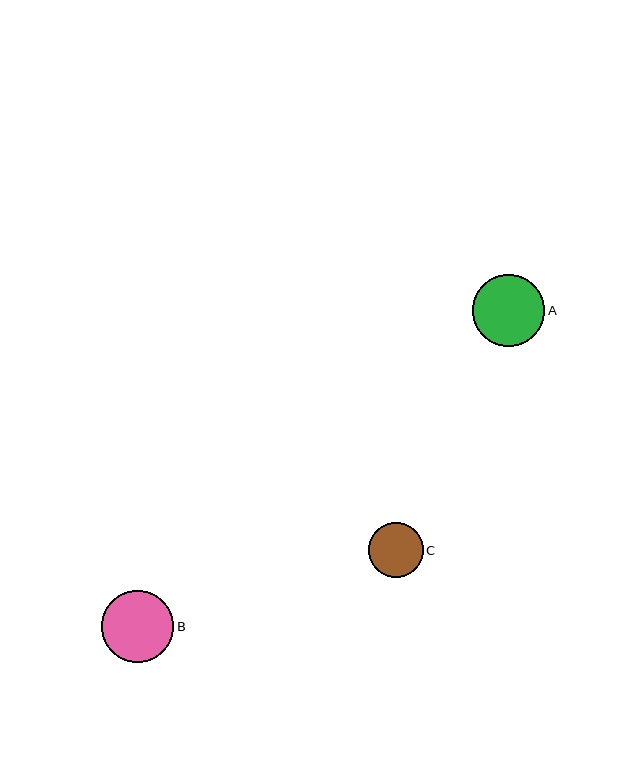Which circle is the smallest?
Circle C is the smallest with a size of approximately 55 pixels.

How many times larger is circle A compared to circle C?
Circle A is approximately 1.3 times the size of circle C.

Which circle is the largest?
Circle B is the largest with a size of approximately 72 pixels.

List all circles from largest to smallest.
From largest to smallest: B, A, C.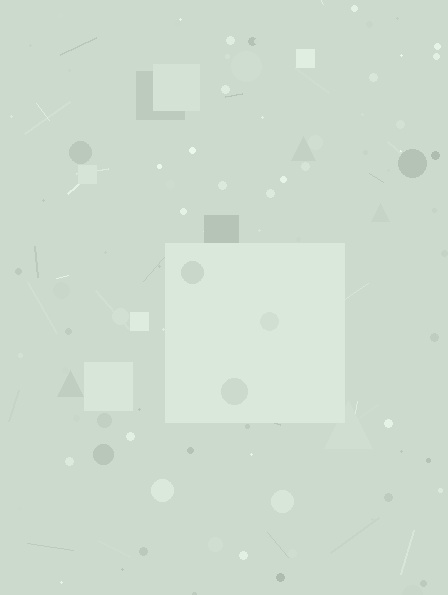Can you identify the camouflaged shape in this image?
The camouflaged shape is a square.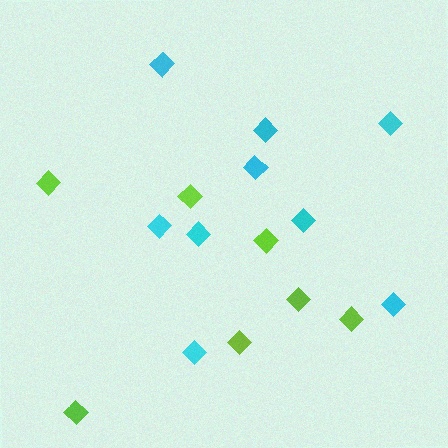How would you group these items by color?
There are 2 groups: one group of lime diamonds (7) and one group of cyan diamonds (9).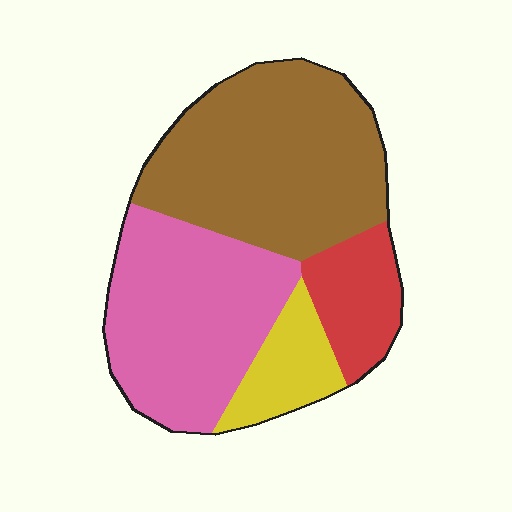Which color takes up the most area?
Brown, at roughly 40%.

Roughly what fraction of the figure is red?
Red takes up less than a sixth of the figure.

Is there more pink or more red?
Pink.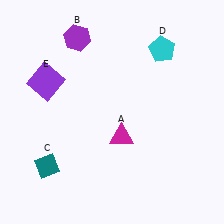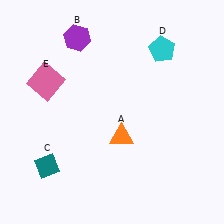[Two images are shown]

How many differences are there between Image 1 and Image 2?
There are 2 differences between the two images.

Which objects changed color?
A changed from magenta to orange. E changed from purple to pink.